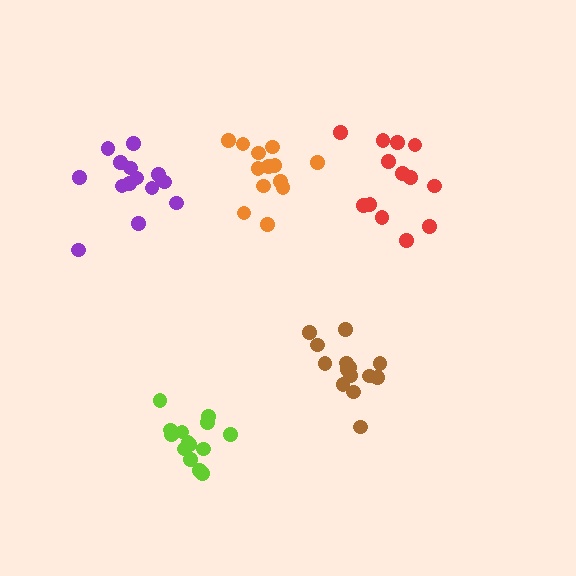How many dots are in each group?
Group 1: 15 dots, Group 2: 14 dots, Group 3: 13 dots, Group 4: 14 dots, Group 5: 13 dots (69 total).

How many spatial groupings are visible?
There are 5 spatial groupings.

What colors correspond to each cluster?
The clusters are colored: purple, brown, red, lime, orange.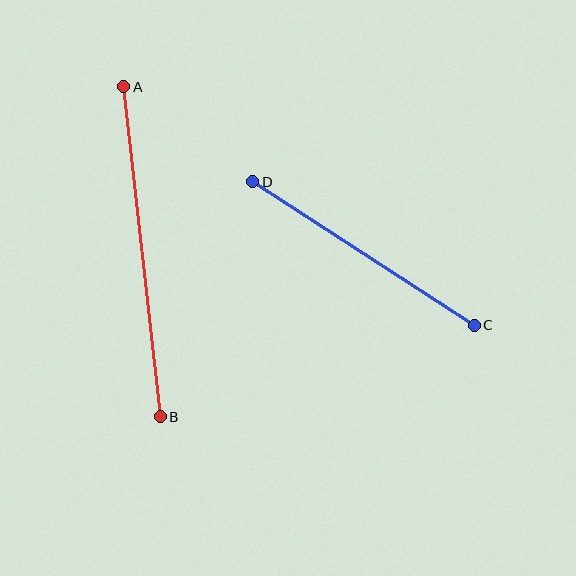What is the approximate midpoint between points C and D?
The midpoint is at approximately (363, 253) pixels.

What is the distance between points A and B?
The distance is approximately 332 pixels.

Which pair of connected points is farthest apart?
Points A and B are farthest apart.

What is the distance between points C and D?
The distance is approximately 264 pixels.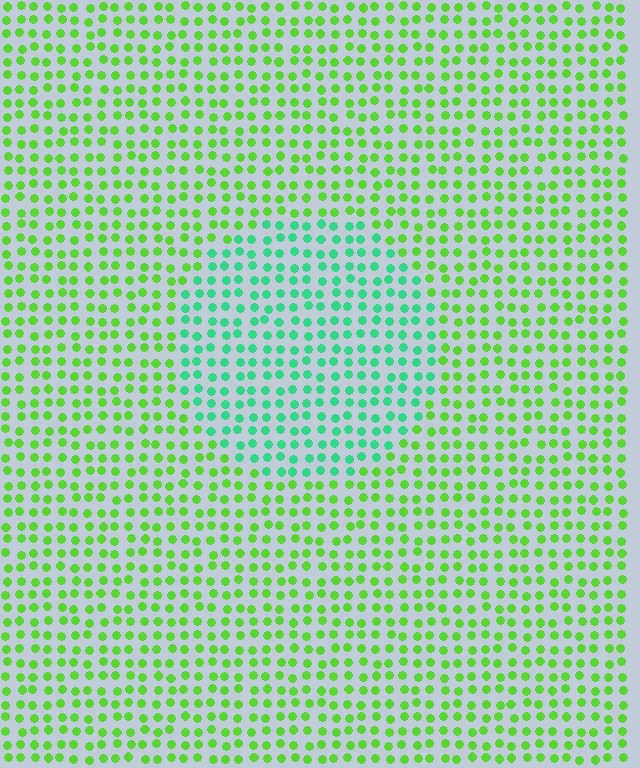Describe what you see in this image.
The image is filled with small lime elements in a uniform arrangement. A circle-shaped region is visible where the elements are tinted to a slightly different hue, forming a subtle color boundary.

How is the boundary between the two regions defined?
The boundary is defined purely by a slight shift in hue (about 45 degrees). Spacing, size, and orientation are identical on both sides.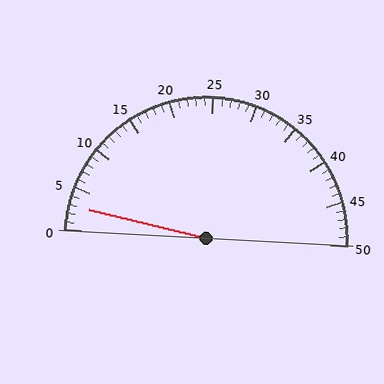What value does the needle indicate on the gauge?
The needle indicates approximately 3.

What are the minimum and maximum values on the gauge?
The gauge ranges from 0 to 50.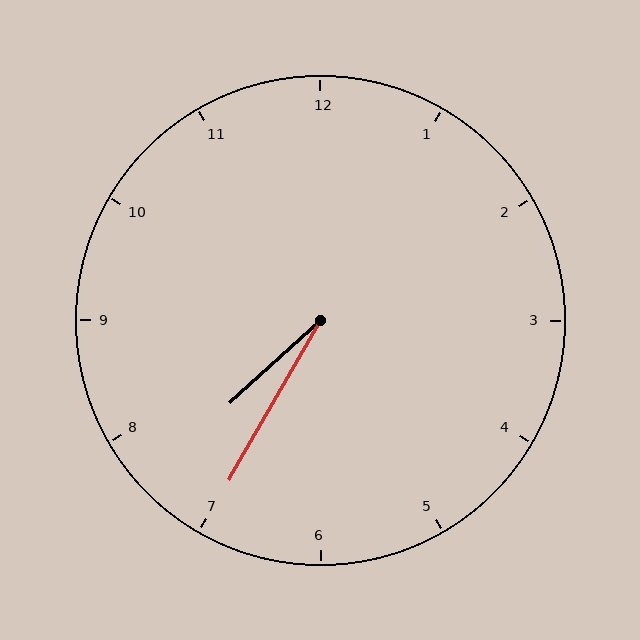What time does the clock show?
7:35.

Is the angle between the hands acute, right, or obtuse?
It is acute.